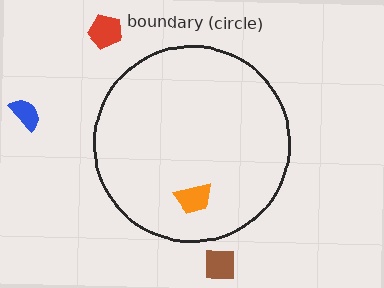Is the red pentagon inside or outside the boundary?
Outside.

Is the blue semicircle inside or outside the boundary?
Outside.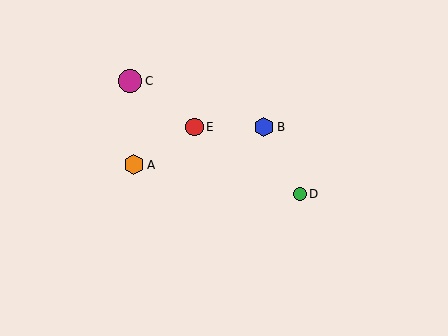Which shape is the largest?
The magenta circle (labeled C) is the largest.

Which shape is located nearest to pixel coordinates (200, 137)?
The red circle (labeled E) at (194, 127) is nearest to that location.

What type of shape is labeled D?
Shape D is a green circle.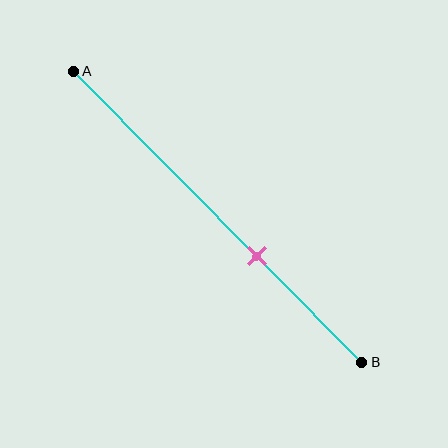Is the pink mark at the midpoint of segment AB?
No, the mark is at about 65% from A, not at the 50% midpoint.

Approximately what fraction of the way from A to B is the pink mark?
The pink mark is approximately 65% of the way from A to B.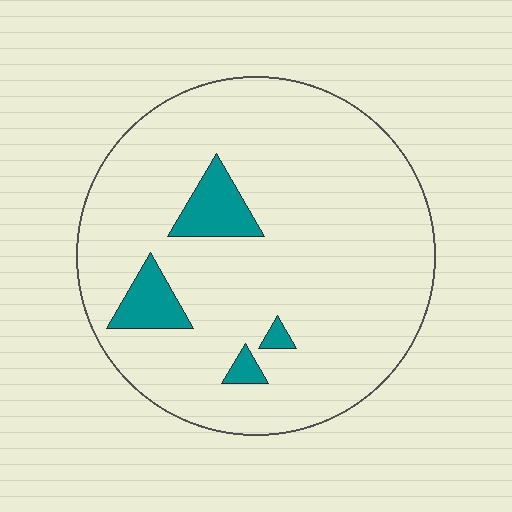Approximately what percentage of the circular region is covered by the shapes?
Approximately 10%.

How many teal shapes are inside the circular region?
4.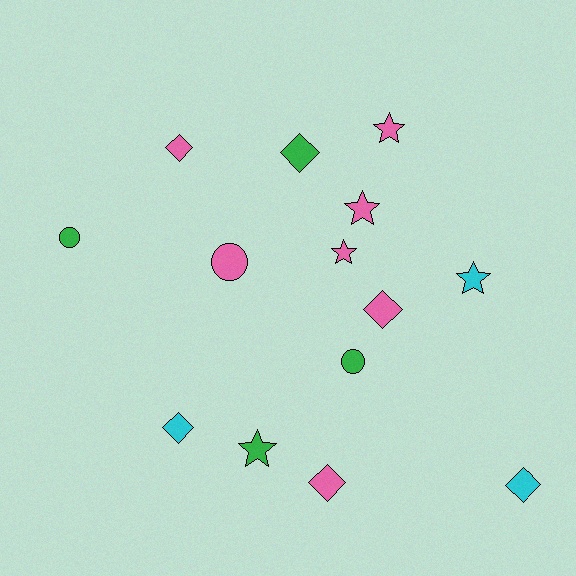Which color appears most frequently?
Pink, with 7 objects.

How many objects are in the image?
There are 14 objects.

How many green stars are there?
There is 1 green star.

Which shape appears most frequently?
Diamond, with 6 objects.